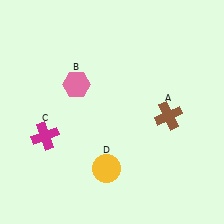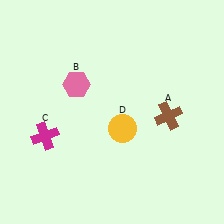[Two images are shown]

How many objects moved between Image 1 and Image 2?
1 object moved between the two images.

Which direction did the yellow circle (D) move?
The yellow circle (D) moved up.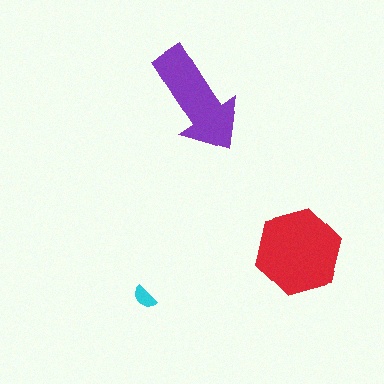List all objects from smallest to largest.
The cyan semicircle, the purple arrow, the red hexagon.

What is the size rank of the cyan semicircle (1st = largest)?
3rd.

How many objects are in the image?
There are 3 objects in the image.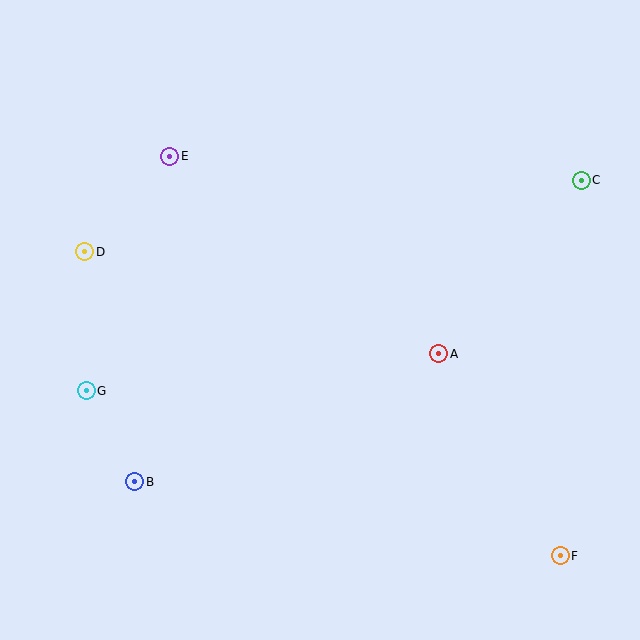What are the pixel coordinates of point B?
Point B is at (135, 482).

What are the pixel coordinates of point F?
Point F is at (560, 556).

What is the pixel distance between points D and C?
The distance between D and C is 501 pixels.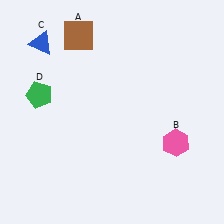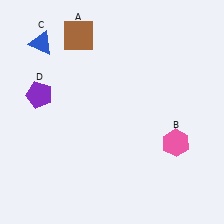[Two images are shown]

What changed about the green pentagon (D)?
In Image 1, D is green. In Image 2, it changed to purple.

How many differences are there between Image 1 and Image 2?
There is 1 difference between the two images.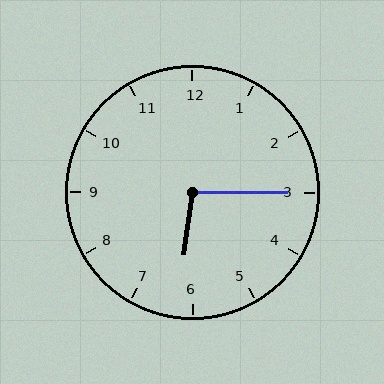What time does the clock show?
6:15.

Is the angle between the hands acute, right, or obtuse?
It is obtuse.